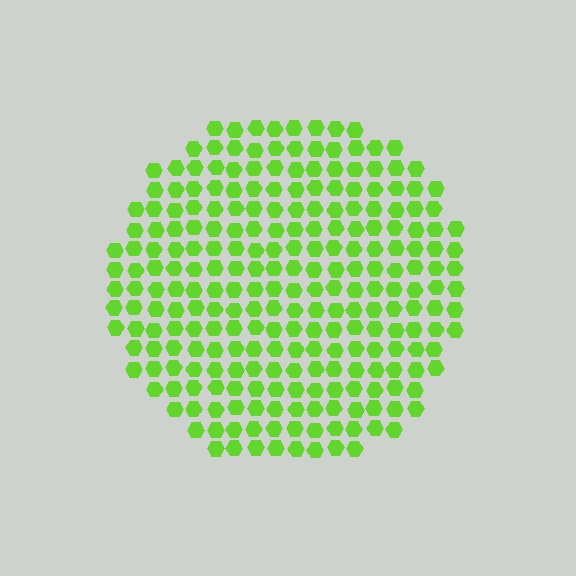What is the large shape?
The large shape is a circle.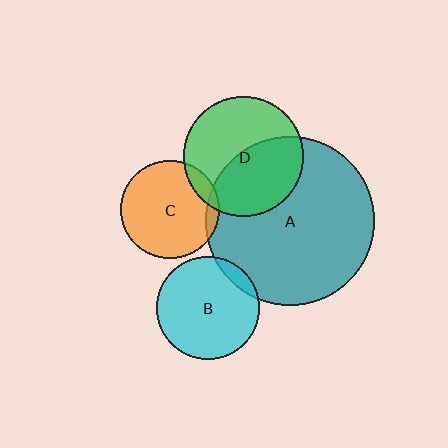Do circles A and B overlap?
Yes.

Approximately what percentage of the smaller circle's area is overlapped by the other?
Approximately 10%.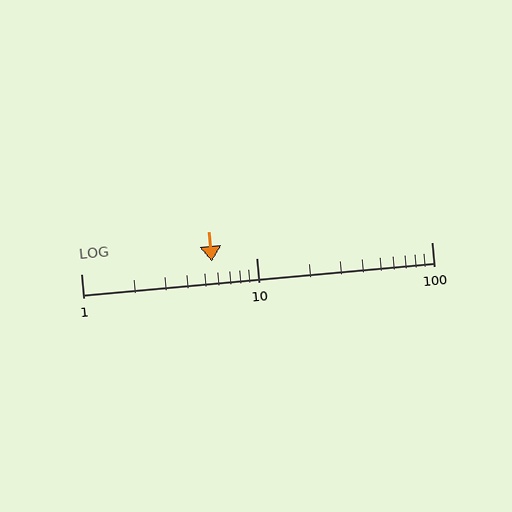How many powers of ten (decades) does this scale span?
The scale spans 2 decades, from 1 to 100.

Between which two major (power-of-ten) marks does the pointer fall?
The pointer is between 1 and 10.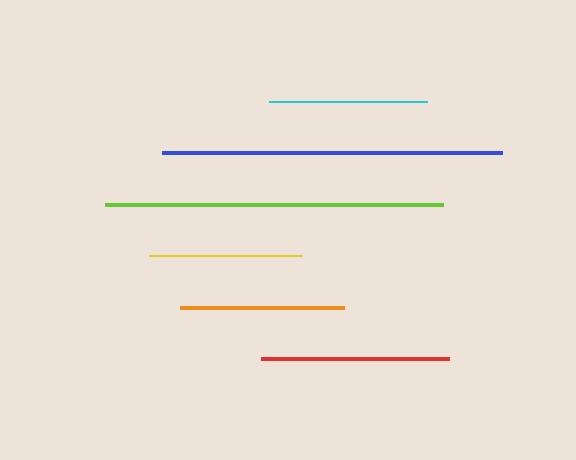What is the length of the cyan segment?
The cyan segment is approximately 158 pixels long.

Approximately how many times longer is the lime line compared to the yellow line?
The lime line is approximately 2.2 times the length of the yellow line.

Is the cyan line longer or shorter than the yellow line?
The cyan line is longer than the yellow line.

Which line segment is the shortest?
The yellow line is the shortest at approximately 153 pixels.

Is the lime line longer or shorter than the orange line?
The lime line is longer than the orange line.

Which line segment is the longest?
The blue line is the longest at approximately 341 pixels.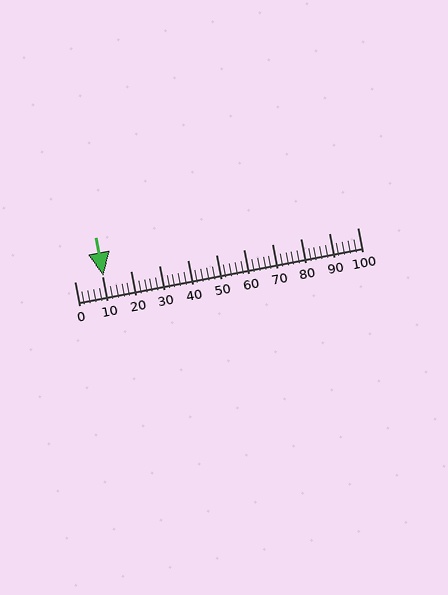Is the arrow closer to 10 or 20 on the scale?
The arrow is closer to 10.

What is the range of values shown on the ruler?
The ruler shows values from 0 to 100.